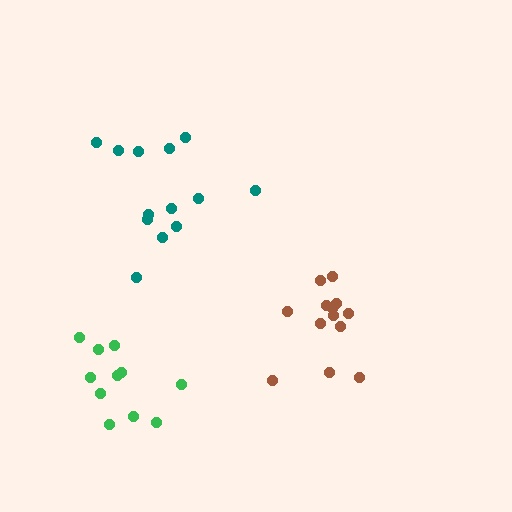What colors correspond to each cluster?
The clusters are colored: teal, green, brown.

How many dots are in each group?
Group 1: 13 dots, Group 2: 11 dots, Group 3: 13 dots (37 total).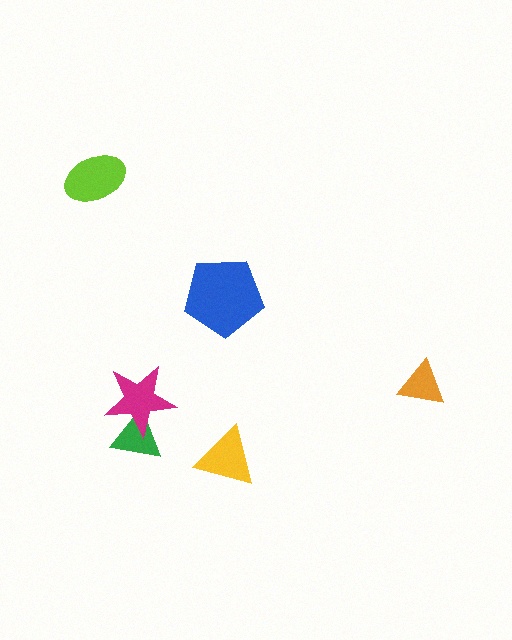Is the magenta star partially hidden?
No, no other shape covers it.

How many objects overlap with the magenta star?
1 object overlaps with the magenta star.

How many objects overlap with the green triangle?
1 object overlaps with the green triangle.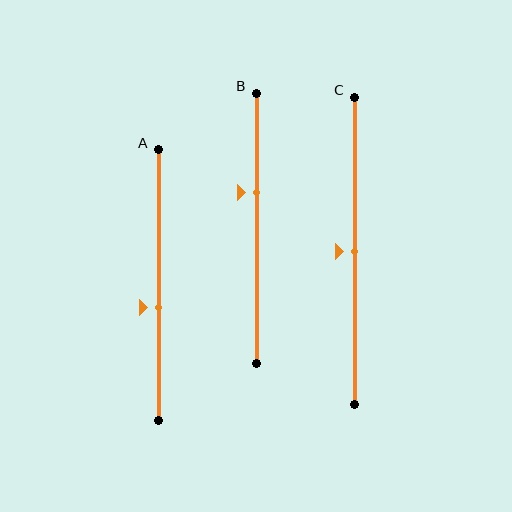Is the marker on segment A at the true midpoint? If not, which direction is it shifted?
No, the marker on segment A is shifted downward by about 8% of the segment length.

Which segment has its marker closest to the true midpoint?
Segment C has its marker closest to the true midpoint.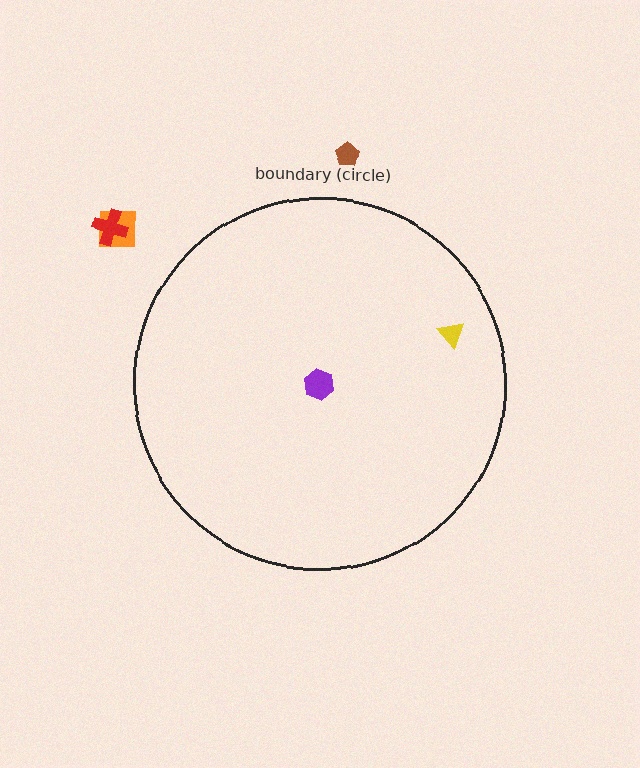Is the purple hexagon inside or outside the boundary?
Inside.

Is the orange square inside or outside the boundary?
Outside.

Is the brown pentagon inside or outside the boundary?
Outside.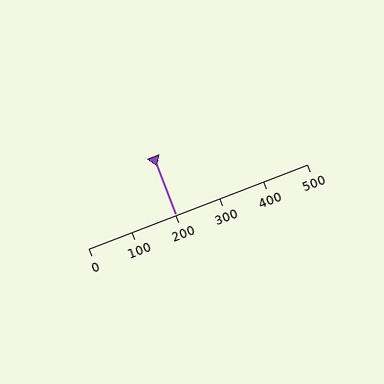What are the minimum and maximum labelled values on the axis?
The axis runs from 0 to 500.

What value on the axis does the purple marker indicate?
The marker indicates approximately 200.